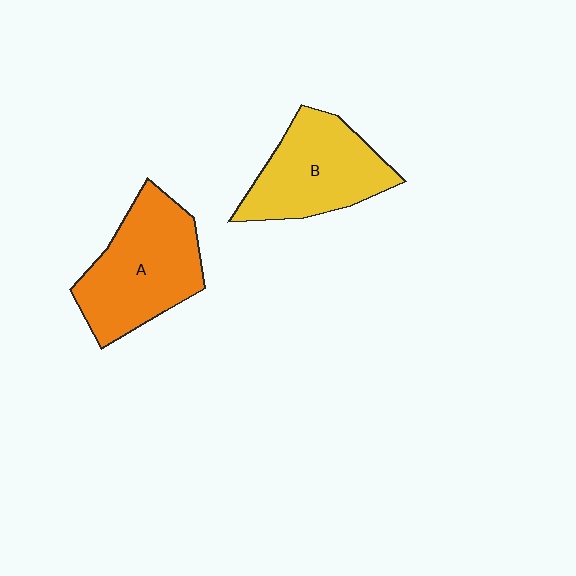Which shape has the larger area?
Shape A (orange).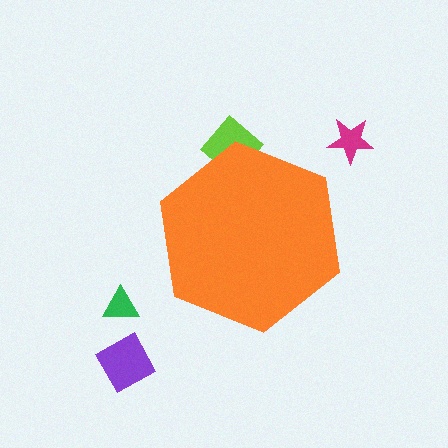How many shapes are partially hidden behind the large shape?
1 shape is partially hidden.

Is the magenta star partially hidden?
No, the magenta star is fully visible.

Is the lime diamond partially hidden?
Yes, the lime diamond is partially hidden behind the orange hexagon.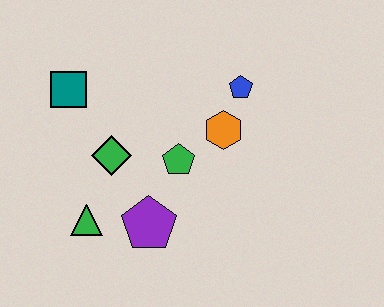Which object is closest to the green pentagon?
The orange hexagon is closest to the green pentagon.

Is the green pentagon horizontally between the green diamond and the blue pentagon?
Yes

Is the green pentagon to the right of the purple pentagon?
Yes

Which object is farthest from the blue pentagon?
The green triangle is farthest from the blue pentagon.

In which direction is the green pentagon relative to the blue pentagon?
The green pentagon is below the blue pentagon.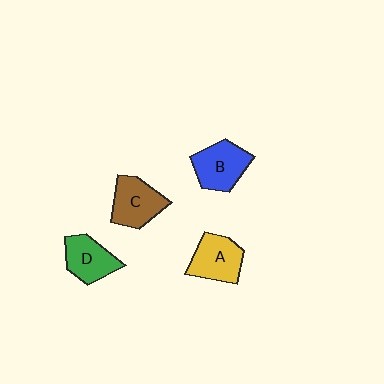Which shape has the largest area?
Shape B (blue).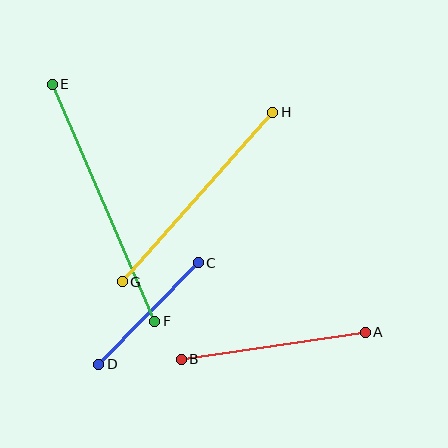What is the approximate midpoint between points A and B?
The midpoint is at approximately (273, 346) pixels.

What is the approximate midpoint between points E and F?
The midpoint is at approximately (104, 203) pixels.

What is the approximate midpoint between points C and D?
The midpoint is at approximately (148, 314) pixels.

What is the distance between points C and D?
The distance is approximately 142 pixels.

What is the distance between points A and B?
The distance is approximately 186 pixels.